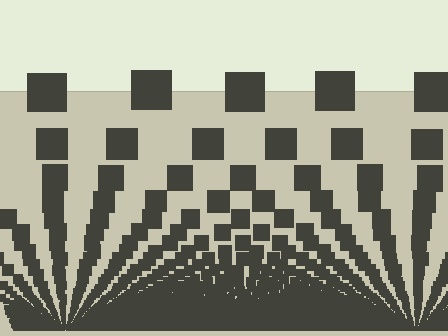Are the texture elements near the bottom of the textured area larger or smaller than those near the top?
Smaller. The gradient is inverted — elements near the bottom are smaller and denser.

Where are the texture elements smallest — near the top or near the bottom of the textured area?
Near the bottom.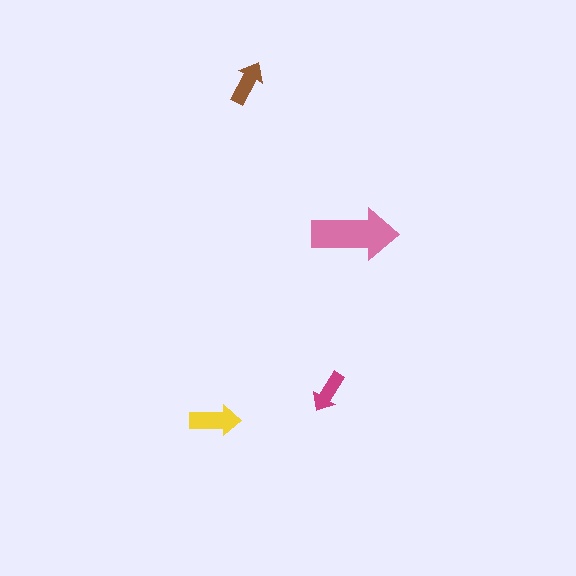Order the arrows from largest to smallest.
the pink one, the yellow one, the brown one, the magenta one.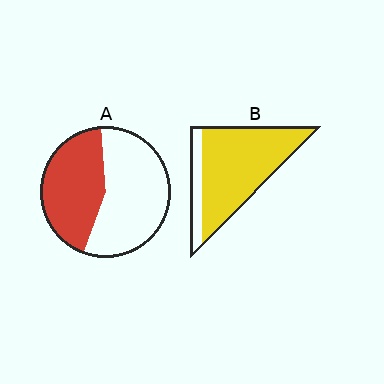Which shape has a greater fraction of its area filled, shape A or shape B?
Shape B.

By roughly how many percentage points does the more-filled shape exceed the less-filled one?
By roughly 40 percentage points (B over A).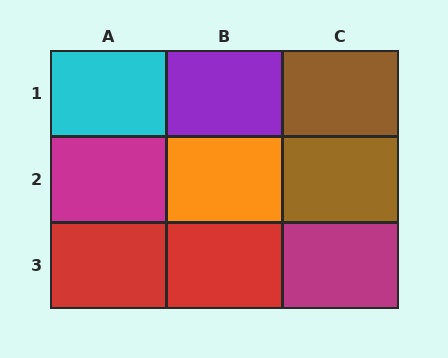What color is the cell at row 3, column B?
Red.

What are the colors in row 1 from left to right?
Cyan, purple, brown.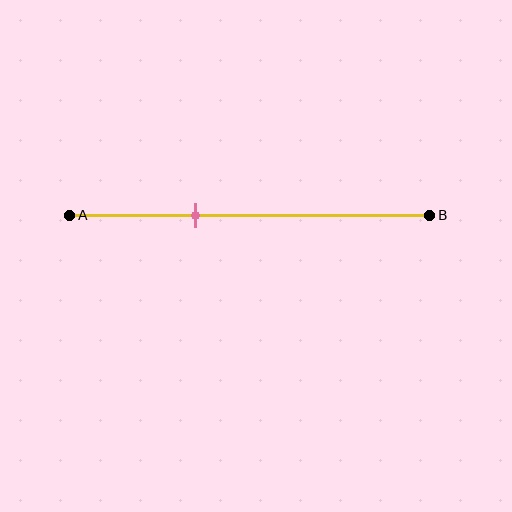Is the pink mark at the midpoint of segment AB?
No, the mark is at about 35% from A, not at the 50% midpoint.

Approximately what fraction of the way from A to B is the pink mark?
The pink mark is approximately 35% of the way from A to B.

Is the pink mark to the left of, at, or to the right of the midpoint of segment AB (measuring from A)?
The pink mark is to the left of the midpoint of segment AB.